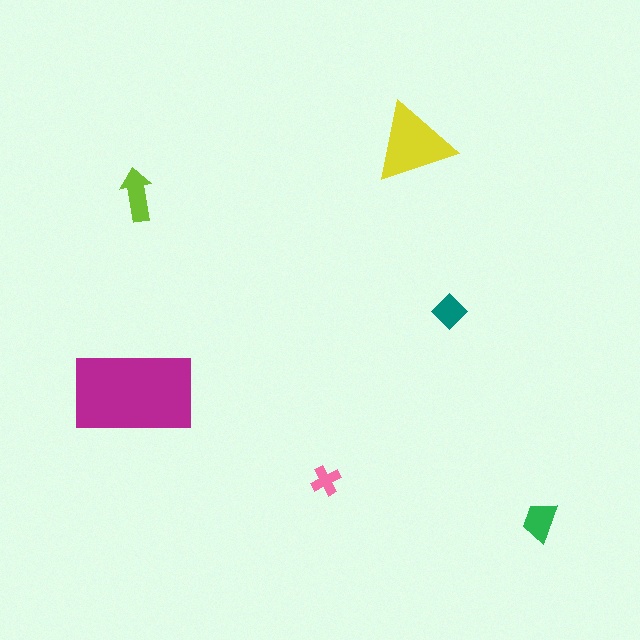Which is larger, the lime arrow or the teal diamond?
The lime arrow.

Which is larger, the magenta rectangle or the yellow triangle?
The magenta rectangle.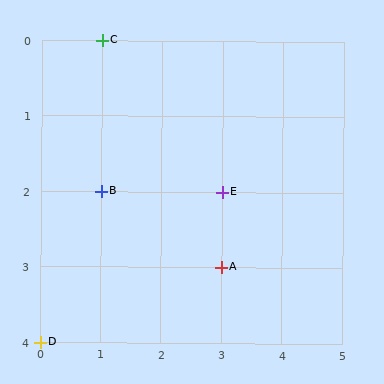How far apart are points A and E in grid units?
Points A and E are 1 row apart.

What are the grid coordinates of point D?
Point D is at grid coordinates (0, 4).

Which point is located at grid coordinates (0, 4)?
Point D is at (0, 4).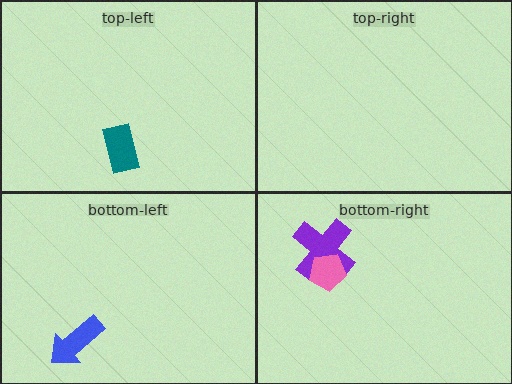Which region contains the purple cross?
The bottom-right region.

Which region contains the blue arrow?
The bottom-left region.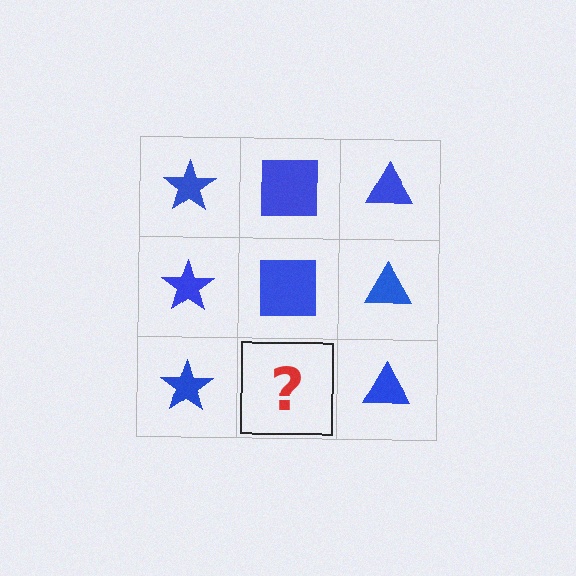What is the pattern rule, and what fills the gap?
The rule is that each column has a consistent shape. The gap should be filled with a blue square.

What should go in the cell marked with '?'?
The missing cell should contain a blue square.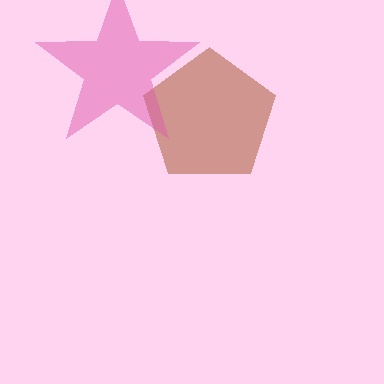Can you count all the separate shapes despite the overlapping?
Yes, there are 2 separate shapes.